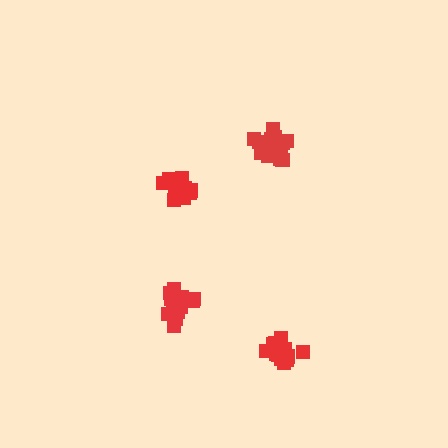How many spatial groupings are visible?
There are 4 spatial groupings.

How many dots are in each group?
Group 1: 14 dots, Group 2: 18 dots, Group 3: 15 dots, Group 4: 20 dots (67 total).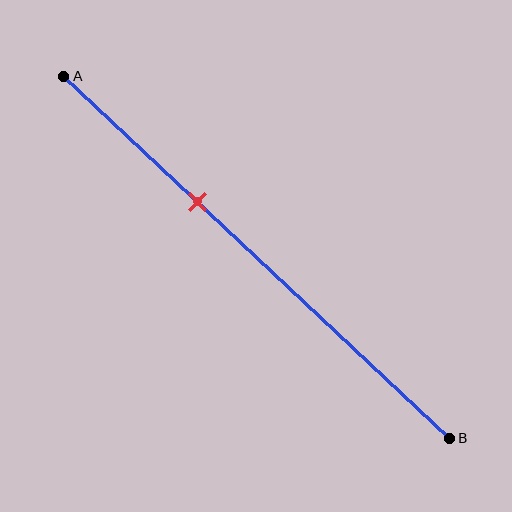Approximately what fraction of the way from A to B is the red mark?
The red mark is approximately 35% of the way from A to B.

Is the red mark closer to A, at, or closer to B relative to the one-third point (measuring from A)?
The red mark is approximately at the one-third point of segment AB.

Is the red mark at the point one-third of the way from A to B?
Yes, the mark is approximately at the one-third point.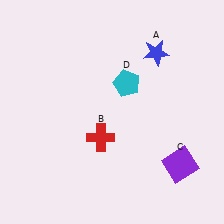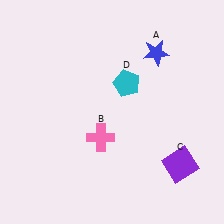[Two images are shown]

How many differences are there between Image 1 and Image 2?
There is 1 difference between the two images.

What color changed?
The cross (B) changed from red in Image 1 to pink in Image 2.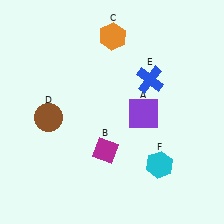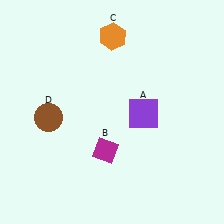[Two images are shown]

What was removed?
The cyan hexagon (F), the blue cross (E) were removed in Image 2.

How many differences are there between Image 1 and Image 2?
There are 2 differences between the two images.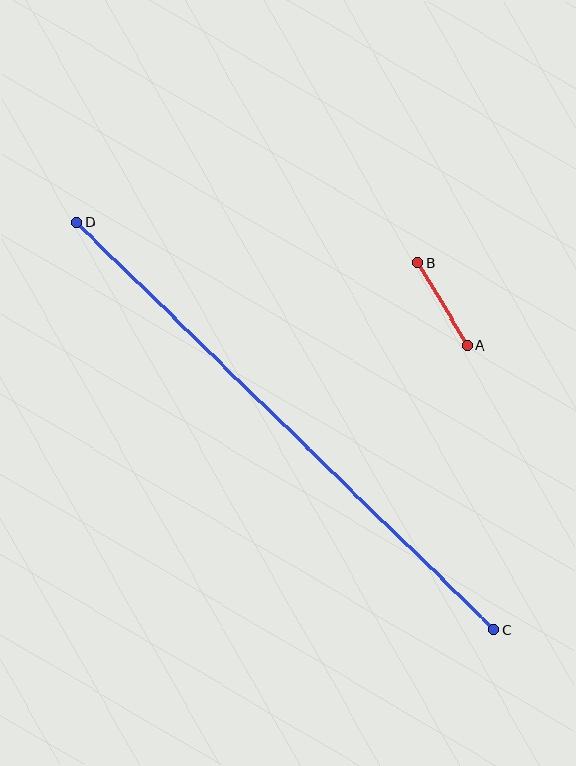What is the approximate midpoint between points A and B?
The midpoint is at approximately (443, 304) pixels.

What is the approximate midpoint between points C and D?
The midpoint is at approximately (285, 426) pixels.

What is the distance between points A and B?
The distance is approximately 97 pixels.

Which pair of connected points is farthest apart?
Points C and D are farthest apart.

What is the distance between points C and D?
The distance is approximately 583 pixels.